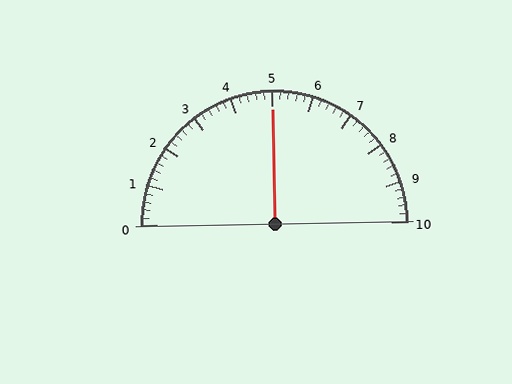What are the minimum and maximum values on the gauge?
The gauge ranges from 0 to 10.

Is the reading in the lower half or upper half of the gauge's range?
The reading is in the upper half of the range (0 to 10).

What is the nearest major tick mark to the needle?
The nearest major tick mark is 5.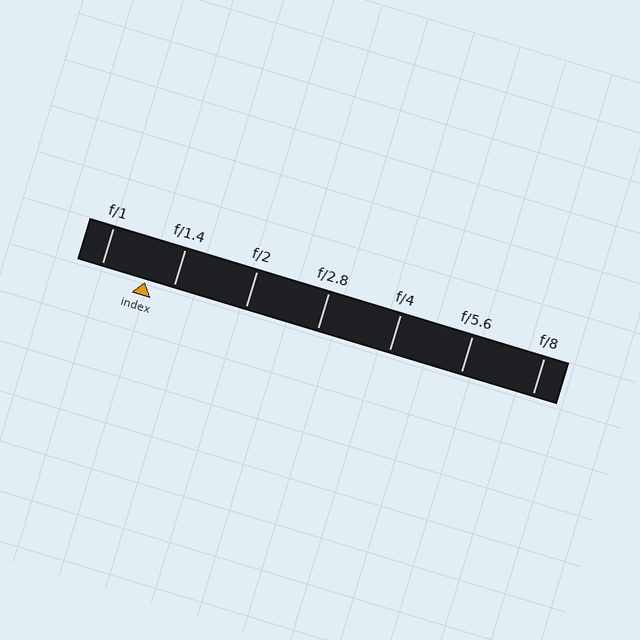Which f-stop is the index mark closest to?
The index mark is closest to f/1.4.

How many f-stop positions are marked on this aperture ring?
There are 7 f-stop positions marked.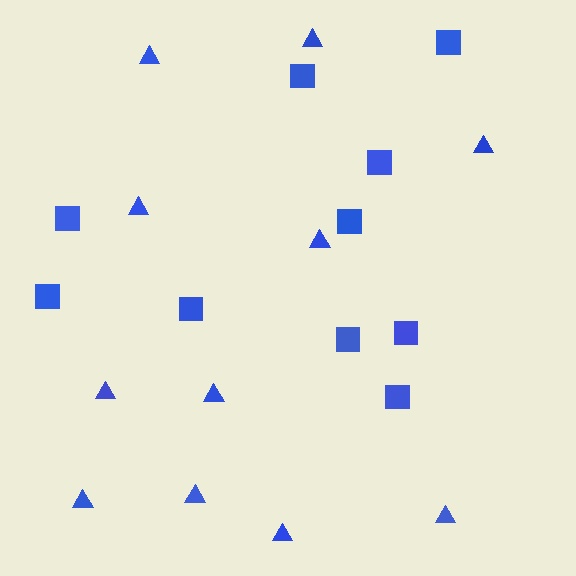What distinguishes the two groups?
There are 2 groups: one group of triangles (11) and one group of squares (10).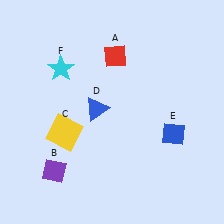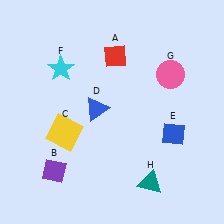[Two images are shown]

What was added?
A pink circle (G), a teal triangle (H) were added in Image 2.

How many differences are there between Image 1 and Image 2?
There are 2 differences between the two images.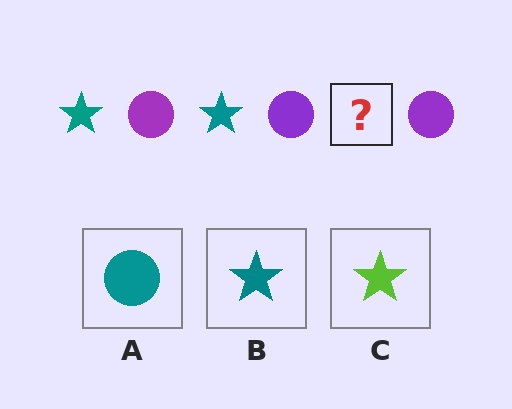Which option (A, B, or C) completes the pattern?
B.